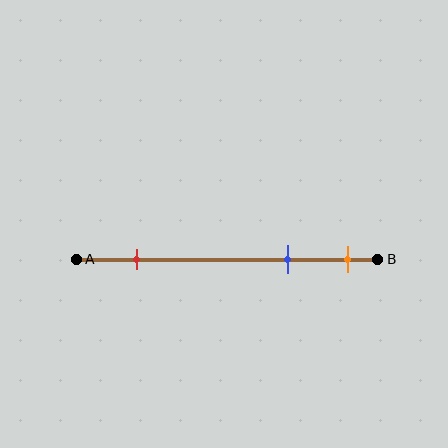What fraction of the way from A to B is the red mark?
The red mark is approximately 20% (0.2) of the way from A to B.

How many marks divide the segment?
There are 3 marks dividing the segment.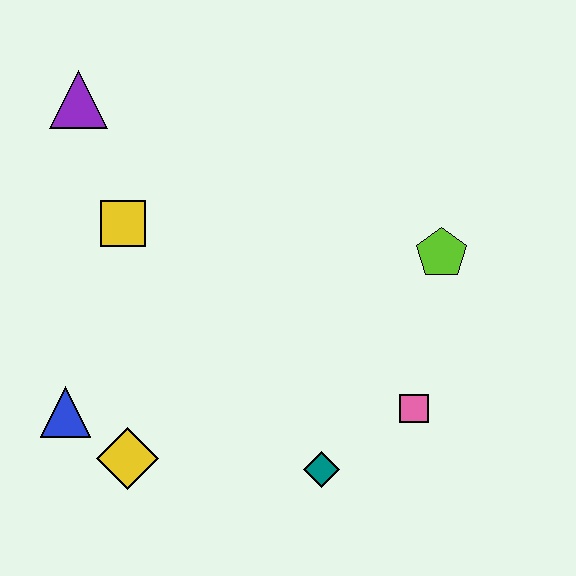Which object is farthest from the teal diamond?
The purple triangle is farthest from the teal diamond.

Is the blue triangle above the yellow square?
No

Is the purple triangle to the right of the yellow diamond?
No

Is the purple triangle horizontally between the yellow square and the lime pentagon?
No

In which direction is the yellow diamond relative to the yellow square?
The yellow diamond is below the yellow square.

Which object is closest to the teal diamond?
The pink square is closest to the teal diamond.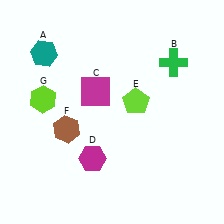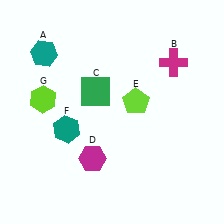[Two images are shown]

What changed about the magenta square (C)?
In Image 1, C is magenta. In Image 2, it changed to green.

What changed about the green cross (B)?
In Image 1, B is green. In Image 2, it changed to magenta.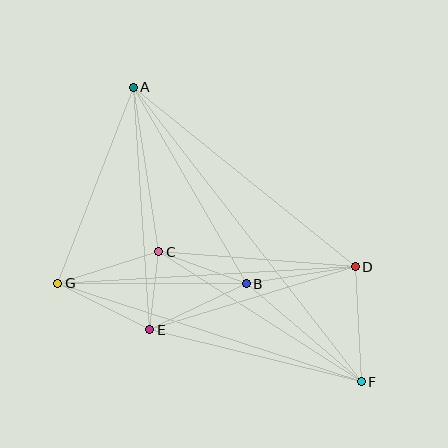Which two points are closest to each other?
Points C and E are closest to each other.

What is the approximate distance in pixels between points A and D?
The distance between A and D is approximately 285 pixels.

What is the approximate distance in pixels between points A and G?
The distance between A and G is approximately 210 pixels.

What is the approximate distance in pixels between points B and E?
The distance between B and E is approximately 107 pixels.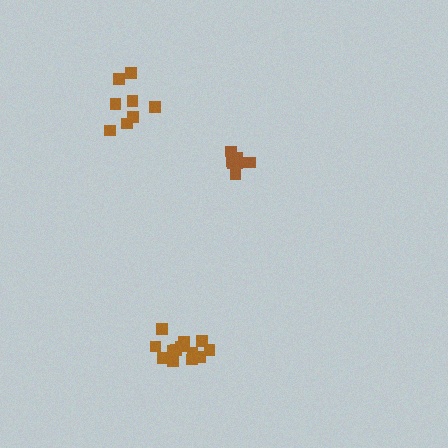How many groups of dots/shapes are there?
There are 3 groups.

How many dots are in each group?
Group 1: 8 dots, Group 2: 13 dots, Group 3: 8 dots (29 total).